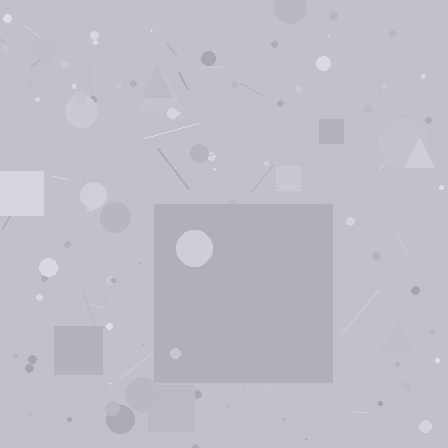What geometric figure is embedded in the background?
A square is embedded in the background.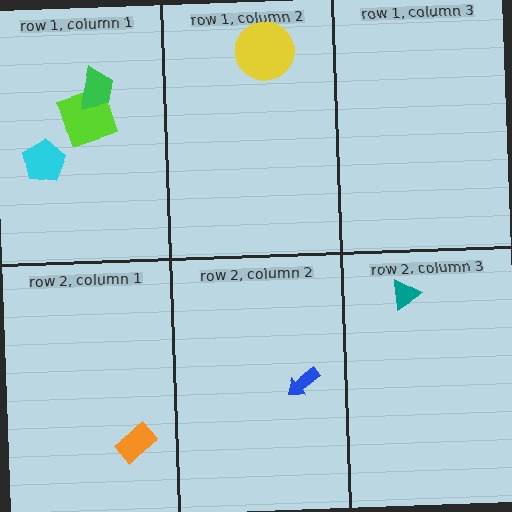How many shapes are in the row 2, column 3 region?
1.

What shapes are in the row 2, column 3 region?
The teal triangle.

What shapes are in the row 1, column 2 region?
The yellow circle.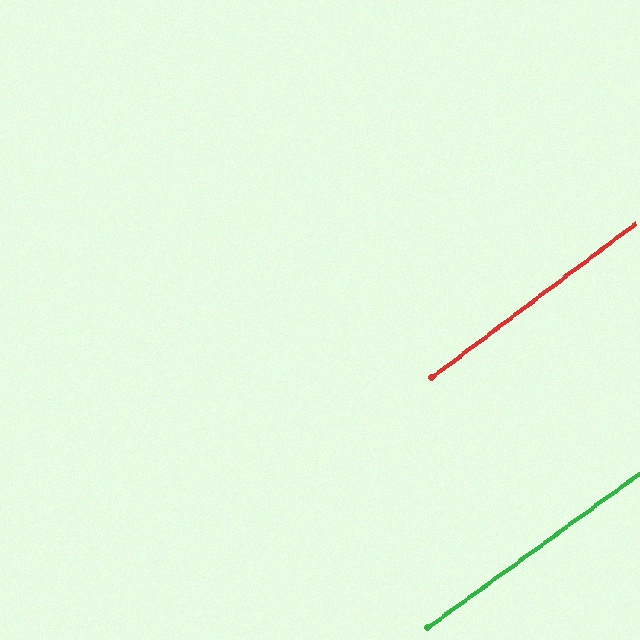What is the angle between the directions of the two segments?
Approximately 1 degree.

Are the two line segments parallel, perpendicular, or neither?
Parallel — their directions differ by only 1.1°.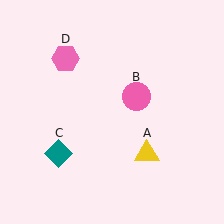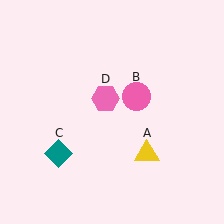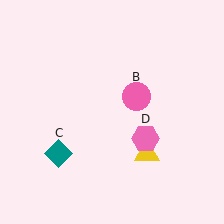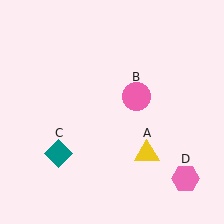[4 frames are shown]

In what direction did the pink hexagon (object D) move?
The pink hexagon (object D) moved down and to the right.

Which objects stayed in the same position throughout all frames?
Yellow triangle (object A) and pink circle (object B) and teal diamond (object C) remained stationary.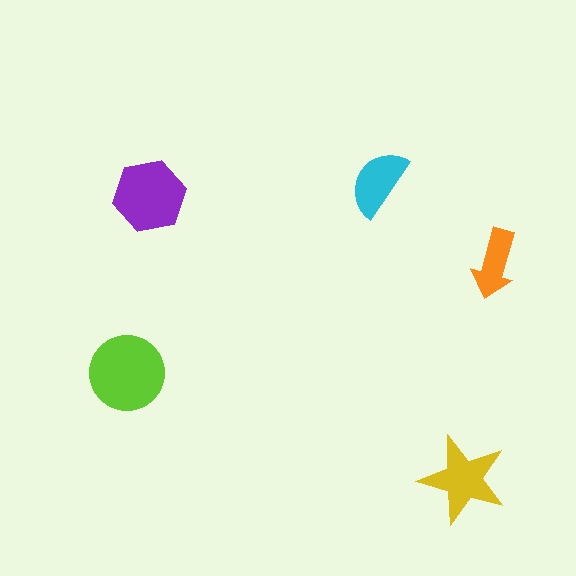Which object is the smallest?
The orange arrow.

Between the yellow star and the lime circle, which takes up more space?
The lime circle.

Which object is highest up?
The cyan semicircle is topmost.